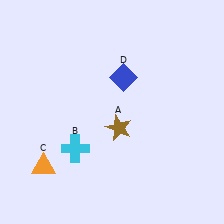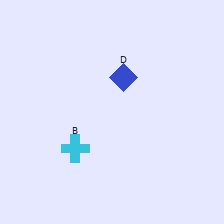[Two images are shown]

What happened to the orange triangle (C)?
The orange triangle (C) was removed in Image 2. It was in the bottom-left area of Image 1.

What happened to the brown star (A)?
The brown star (A) was removed in Image 2. It was in the bottom-right area of Image 1.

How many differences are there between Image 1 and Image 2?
There are 2 differences between the two images.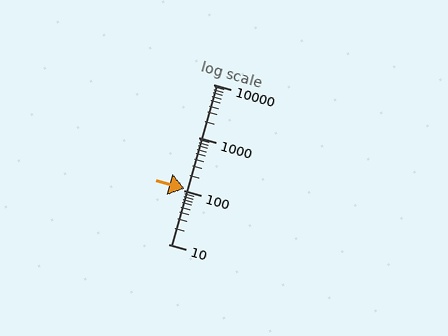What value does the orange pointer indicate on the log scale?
The pointer indicates approximately 110.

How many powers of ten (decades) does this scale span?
The scale spans 3 decades, from 10 to 10000.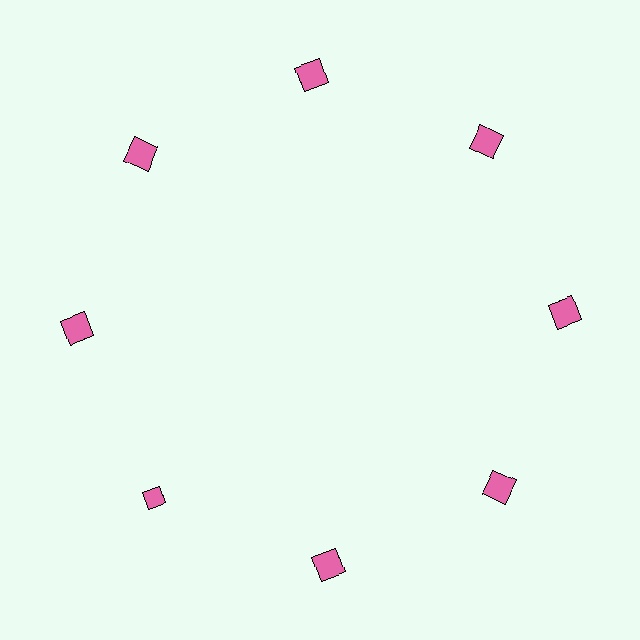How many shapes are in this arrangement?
There are 8 shapes arranged in a ring pattern.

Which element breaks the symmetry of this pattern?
The pink diamond at roughly the 8 o'clock position breaks the symmetry. All other shapes are pink squares.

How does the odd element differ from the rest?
It has a different shape: diamond instead of square.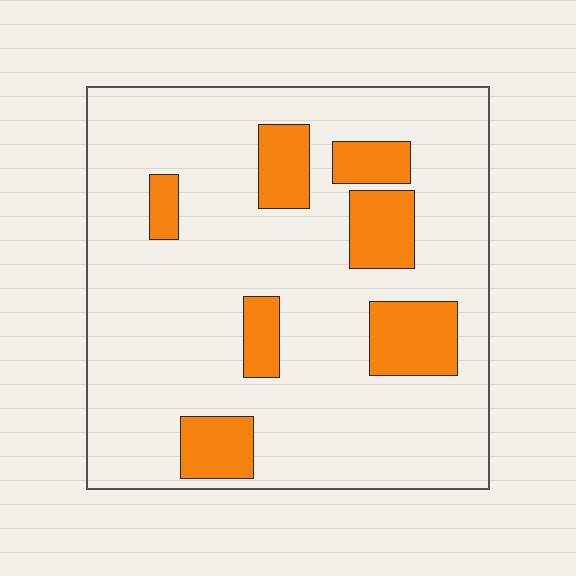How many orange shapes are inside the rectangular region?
7.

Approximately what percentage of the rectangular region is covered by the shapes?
Approximately 20%.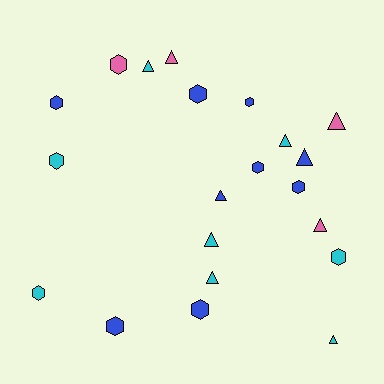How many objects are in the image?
There are 21 objects.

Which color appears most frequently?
Blue, with 9 objects.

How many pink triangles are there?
There are 3 pink triangles.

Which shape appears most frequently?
Hexagon, with 11 objects.